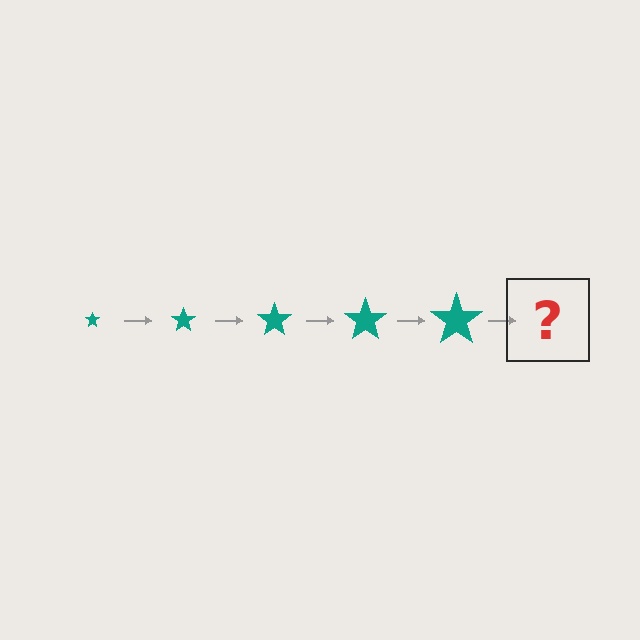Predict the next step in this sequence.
The next step is a teal star, larger than the previous one.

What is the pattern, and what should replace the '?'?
The pattern is that the star gets progressively larger each step. The '?' should be a teal star, larger than the previous one.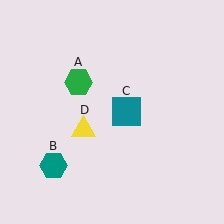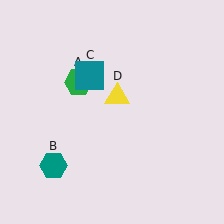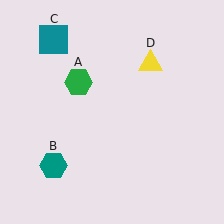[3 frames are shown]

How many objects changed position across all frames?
2 objects changed position: teal square (object C), yellow triangle (object D).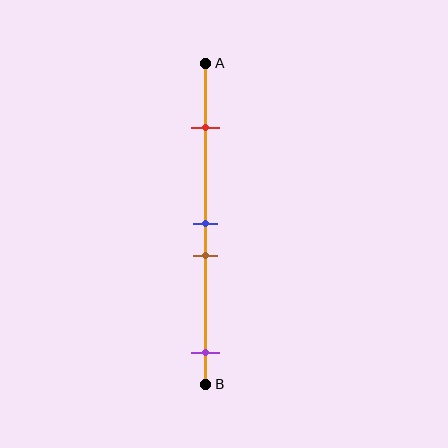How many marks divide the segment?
There are 4 marks dividing the segment.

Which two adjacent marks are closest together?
The blue and brown marks are the closest adjacent pair.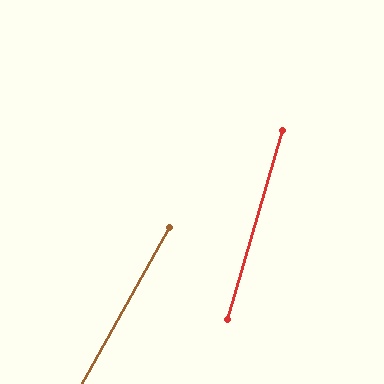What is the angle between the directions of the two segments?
Approximately 13 degrees.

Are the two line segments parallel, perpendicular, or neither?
Neither parallel nor perpendicular — they differ by about 13°.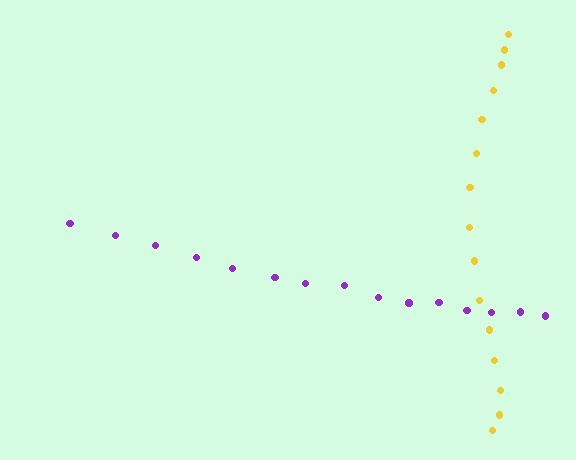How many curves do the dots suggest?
There are 2 distinct paths.